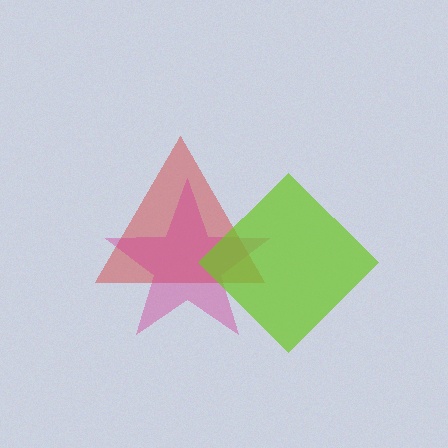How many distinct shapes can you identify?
There are 3 distinct shapes: a red triangle, a magenta star, a lime diamond.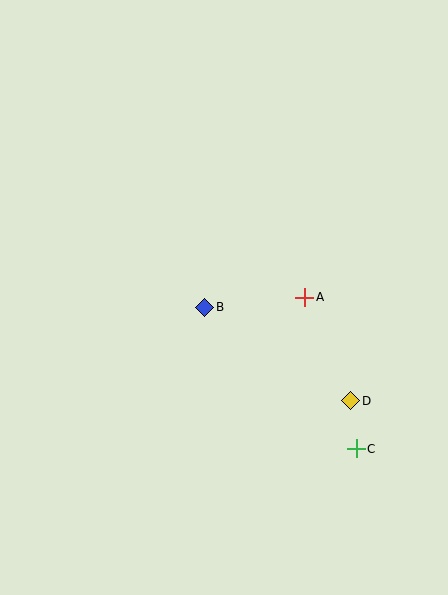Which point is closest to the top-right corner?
Point A is closest to the top-right corner.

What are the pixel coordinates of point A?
Point A is at (305, 297).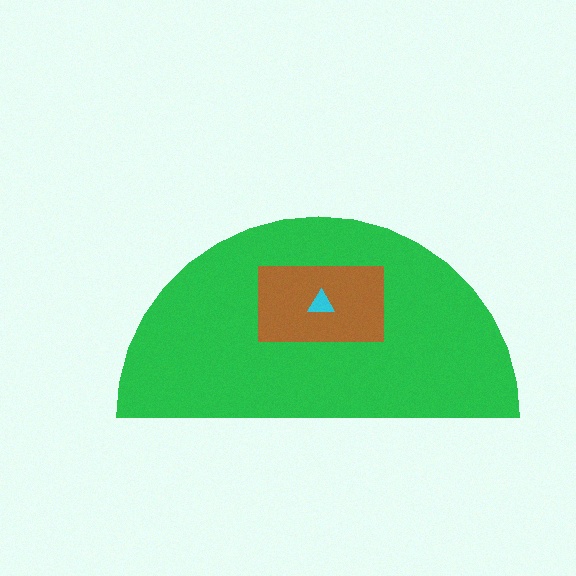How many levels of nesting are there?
3.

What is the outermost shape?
The green semicircle.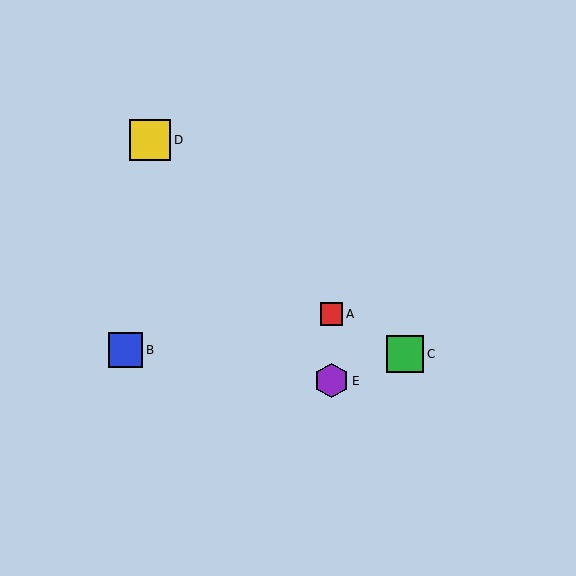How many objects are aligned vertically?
2 objects (A, E) are aligned vertically.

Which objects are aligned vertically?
Objects A, E are aligned vertically.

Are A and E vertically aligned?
Yes, both are at x≈332.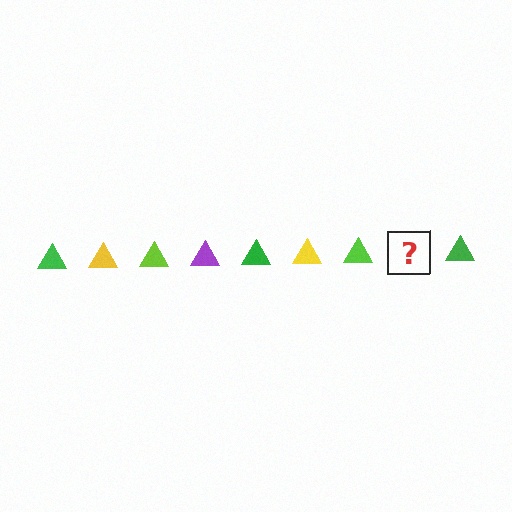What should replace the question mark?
The question mark should be replaced with a purple triangle.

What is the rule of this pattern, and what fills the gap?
The rule is that the pattern cycles through green, yellow, lime, purple triangles. The gap should be filled with a purple triangle.